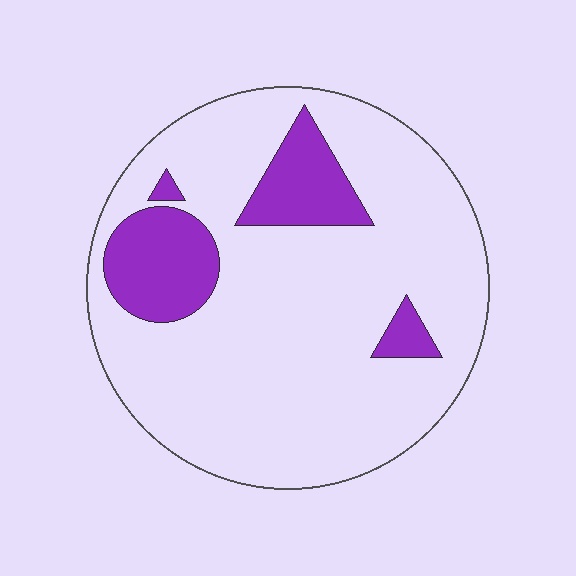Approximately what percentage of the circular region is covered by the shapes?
Approximately 15%.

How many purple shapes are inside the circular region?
4.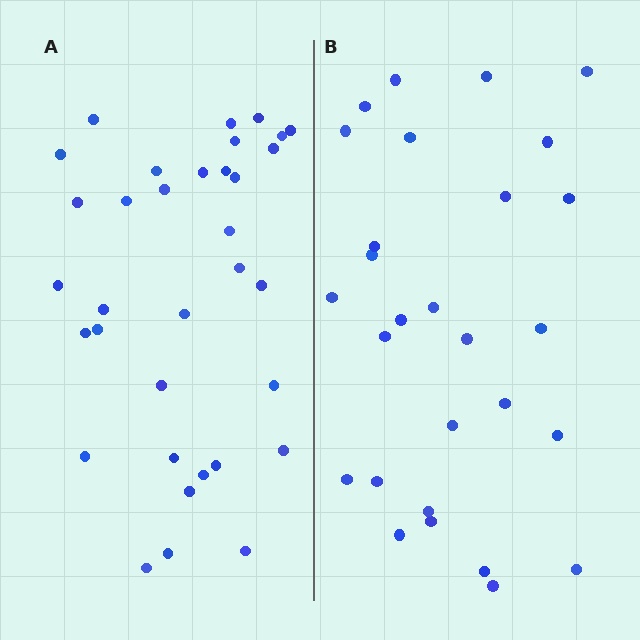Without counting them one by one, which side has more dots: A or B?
Region A (the left region) has more dots.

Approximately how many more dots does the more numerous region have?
Region A has about 6 more dots than region B.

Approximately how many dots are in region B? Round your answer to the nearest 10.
About 30 dots. (The exact count is 28, which rounds to 30.)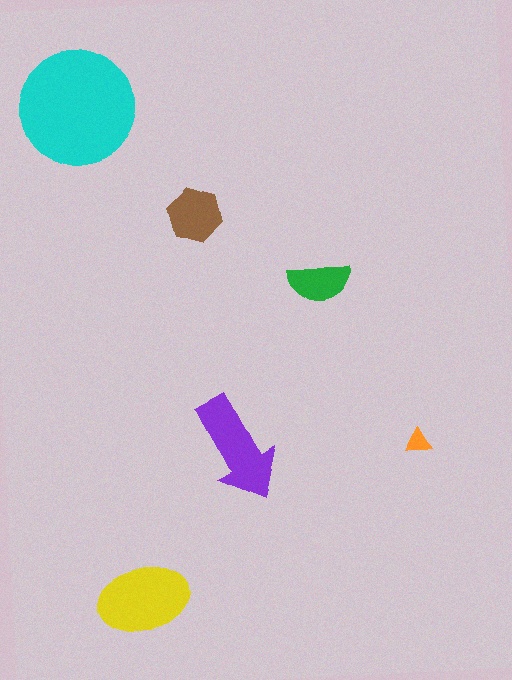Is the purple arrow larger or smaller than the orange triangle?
Larger.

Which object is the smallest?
The orange triangle.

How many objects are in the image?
There are 6 objects in the image.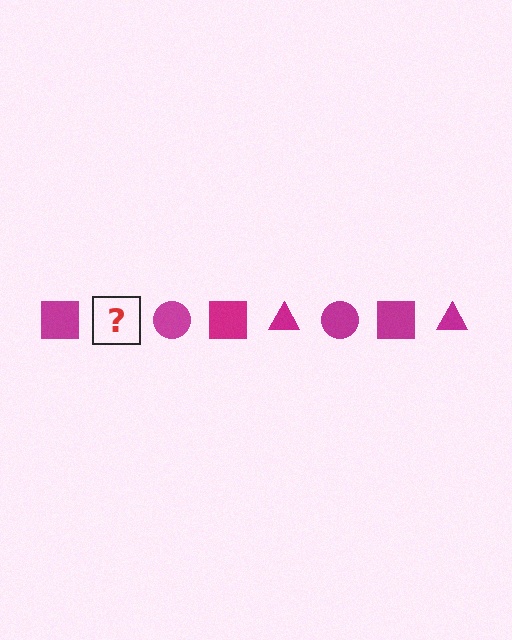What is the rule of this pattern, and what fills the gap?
The rule is that the pattern cycles through square, triangle, circle shapes in magenta. The gap should be filled with a magenta triangle.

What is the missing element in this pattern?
The missing element is a magenta triangle.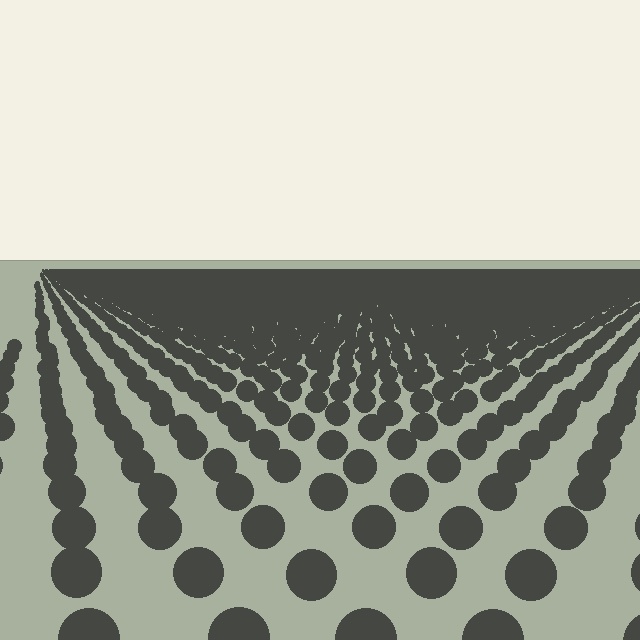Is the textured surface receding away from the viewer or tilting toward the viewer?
The surface is receding away from the viewer. Texture elements get smaller and denser toward the top.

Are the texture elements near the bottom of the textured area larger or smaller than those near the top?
Larger. Near the bottom, elements are closer to the viewer and appear at a bigger on-screen size.